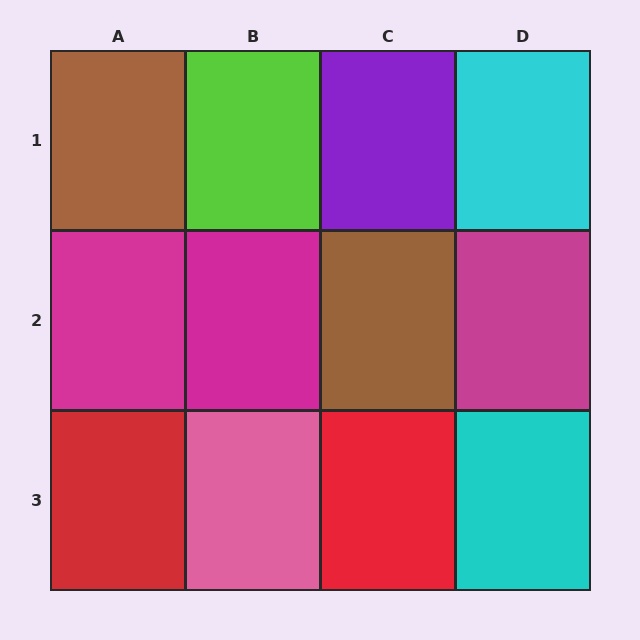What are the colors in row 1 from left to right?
Brown, lime, purple, cyan.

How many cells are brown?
2 cells are brown.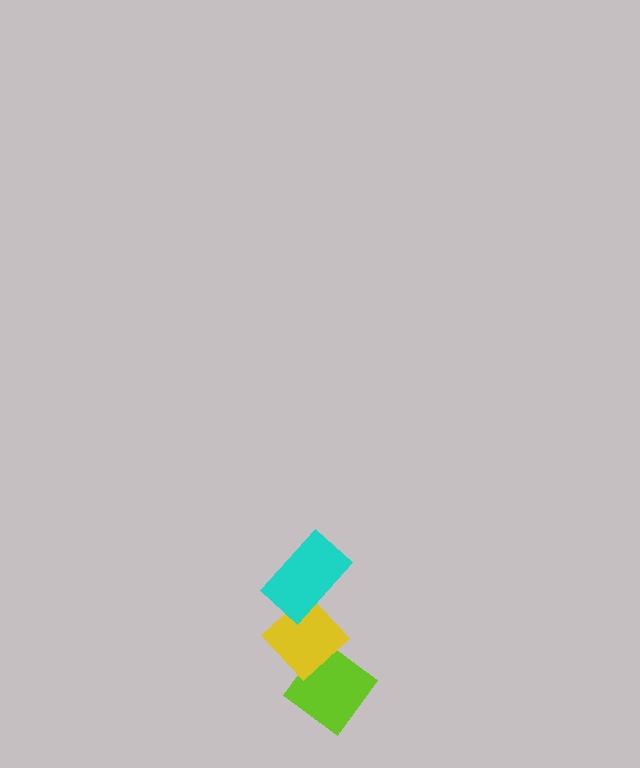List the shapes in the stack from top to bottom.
From top to bottom: the cyan rectangle, the yellow diamond, the lime diamond.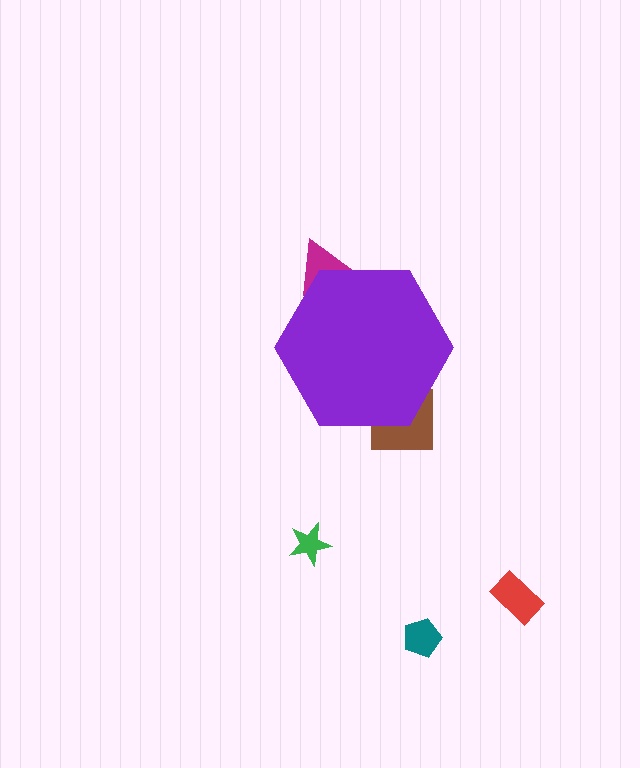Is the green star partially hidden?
No, the green star is fully visible.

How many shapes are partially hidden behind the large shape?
2 shapes are partially hidden.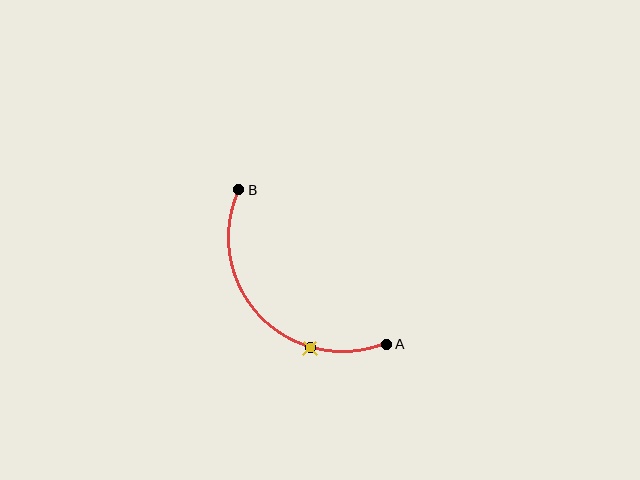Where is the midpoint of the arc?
The arc midpoint is the point on the curve farthest from the straight line joining A and B. It sits below and to the left of that line.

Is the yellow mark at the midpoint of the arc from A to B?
No. The yellow mark lies on the arc but is closer to endpoint A. The arc midpoint would be at the point on the curve equidistant along the arc from both A and B.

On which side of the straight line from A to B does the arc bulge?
The arc bulges below and to the left of the straight line connecting A and B.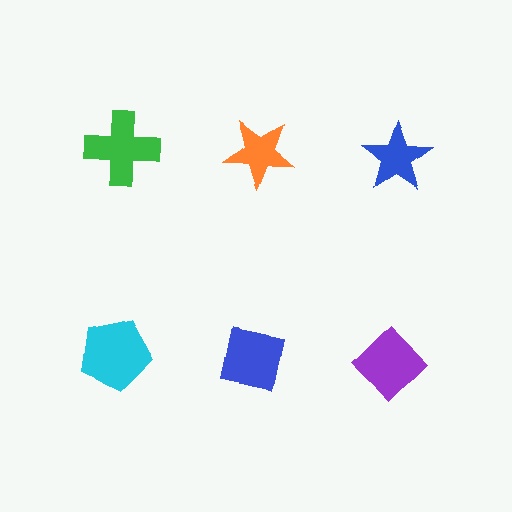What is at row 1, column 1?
A green cross.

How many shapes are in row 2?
3 shapes.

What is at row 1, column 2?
An orange star.